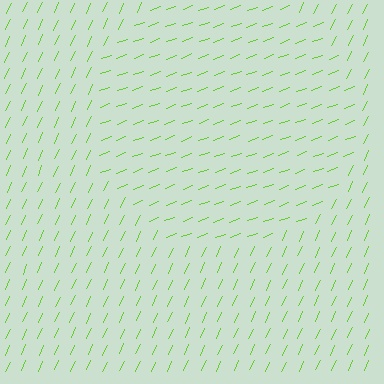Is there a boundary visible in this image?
Yes, there is a texture boundary formed by a change in line orientation.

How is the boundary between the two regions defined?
The boundary is defined purely by a change in line orientation (approximately 45 degrees difference). All lines are the same color and thickness.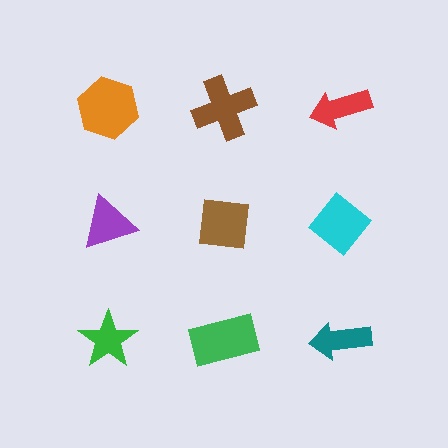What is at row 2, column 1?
A purple triangle.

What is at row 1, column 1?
An orange hexagon.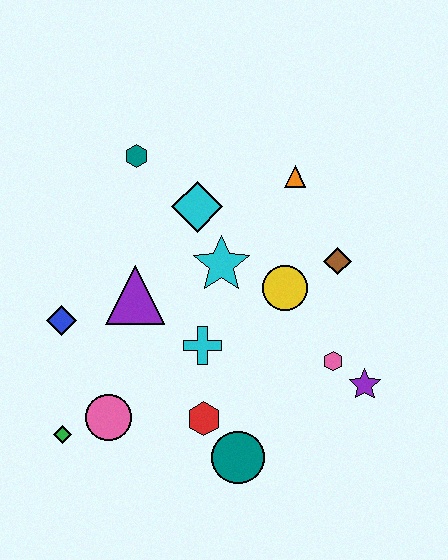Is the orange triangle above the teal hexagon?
No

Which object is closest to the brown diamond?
The yellow circle is closest to the brown diamond.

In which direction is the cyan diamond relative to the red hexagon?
The cyan diamond is above the red hexagon.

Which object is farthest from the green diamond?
The orange triangle is farthest from the green diamond.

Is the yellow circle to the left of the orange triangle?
Yes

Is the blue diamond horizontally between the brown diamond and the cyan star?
No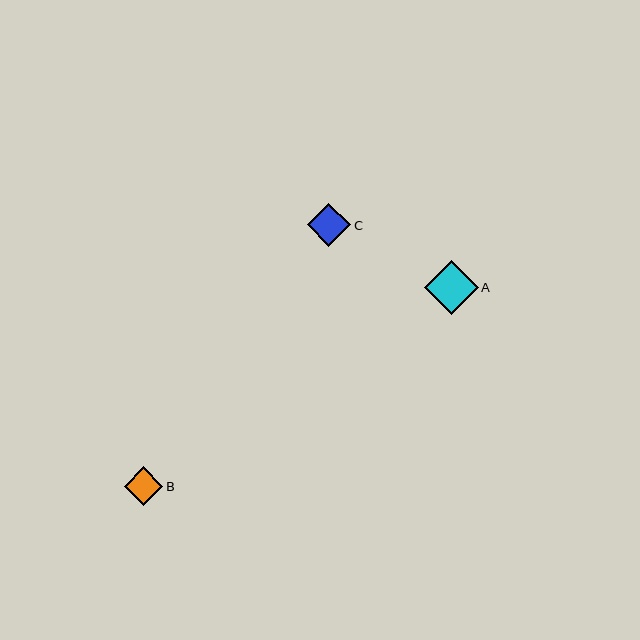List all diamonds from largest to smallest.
From largest to smallest: A, C, B.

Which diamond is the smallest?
Diamond B is the smallest with a size of approximately 39 pixels.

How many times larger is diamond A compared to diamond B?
Diamond A is approximately 1.4 times the size of diamond B.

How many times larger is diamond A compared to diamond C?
Diamond A is approximately 1.2 times the size of diamond C.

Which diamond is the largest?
Diamond A is the largest with a size of approximately 54 pixels.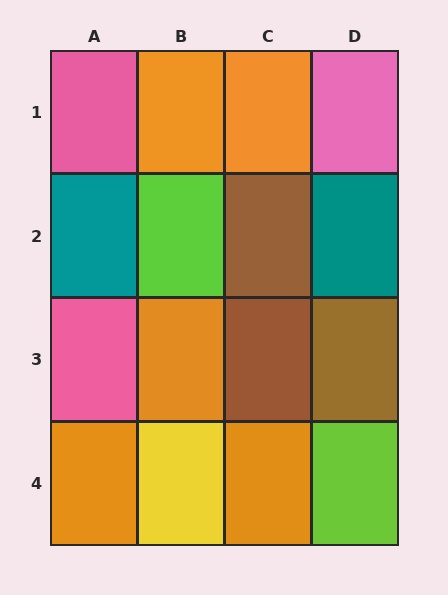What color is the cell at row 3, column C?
Brown.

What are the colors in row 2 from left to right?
Teal, lime, brown, teal.